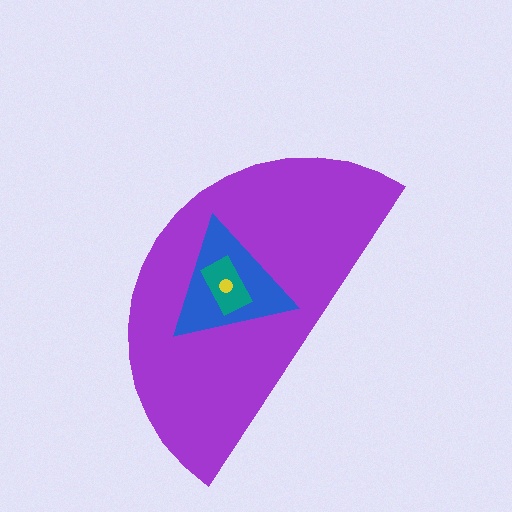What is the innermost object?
The yellow circle.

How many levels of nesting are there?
4.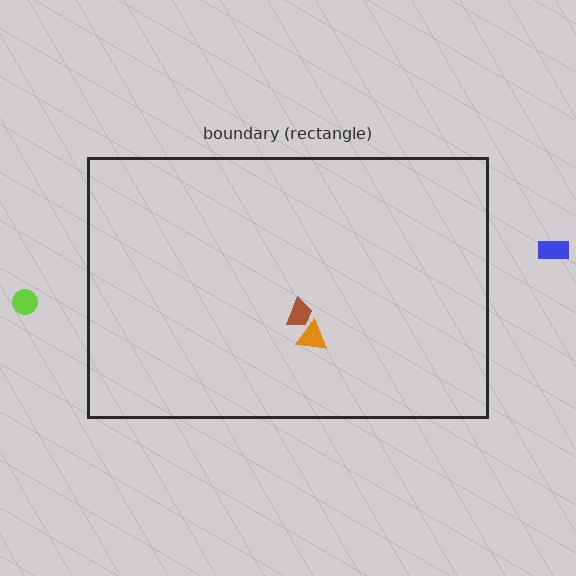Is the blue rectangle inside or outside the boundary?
Outside.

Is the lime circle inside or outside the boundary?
Outside.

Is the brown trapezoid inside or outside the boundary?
Inside.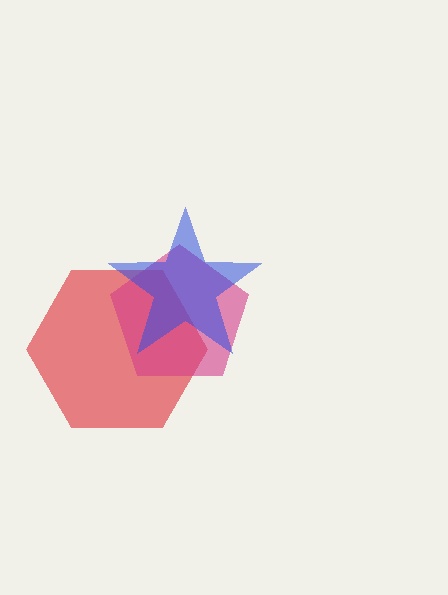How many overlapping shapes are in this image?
There are 3 overlapping shapes in the image.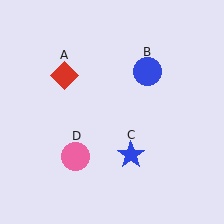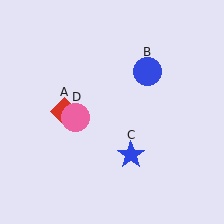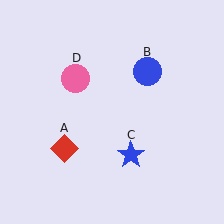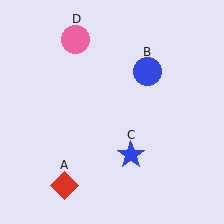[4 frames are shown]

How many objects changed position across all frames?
2 objects changed position: red diamond (object A), pink circle (object D).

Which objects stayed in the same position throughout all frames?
Blue circle (object B) and blue star (object C) remained stationary.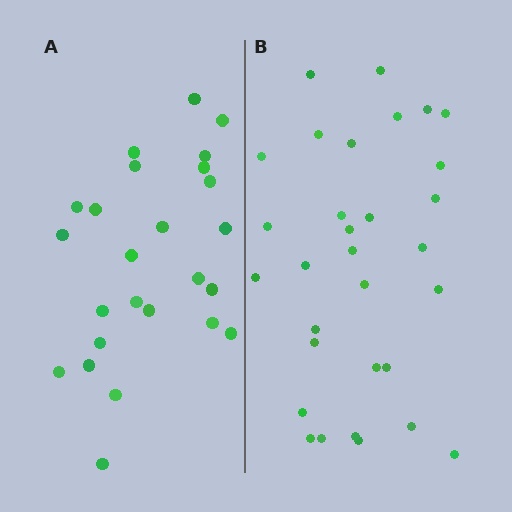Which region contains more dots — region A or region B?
Region B (the right region) has more dots.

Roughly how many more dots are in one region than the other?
Region B has about 6 more dots than region A.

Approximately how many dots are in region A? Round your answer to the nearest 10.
About 20 dots. (The exact count is 25, which rounds to 20.)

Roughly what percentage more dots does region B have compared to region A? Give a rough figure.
About 25% more.